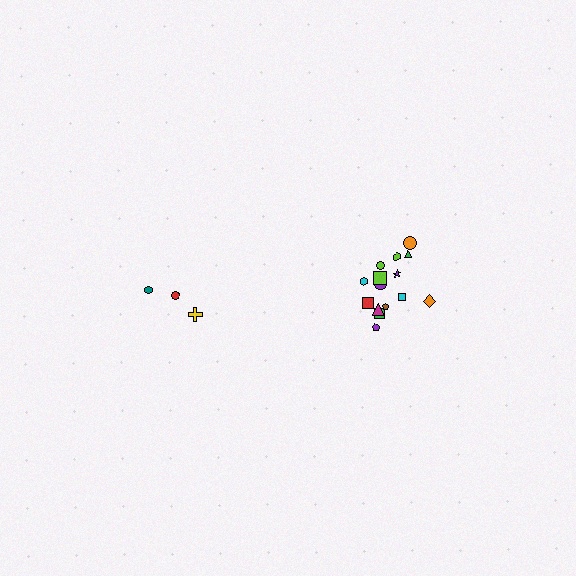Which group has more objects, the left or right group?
The right group.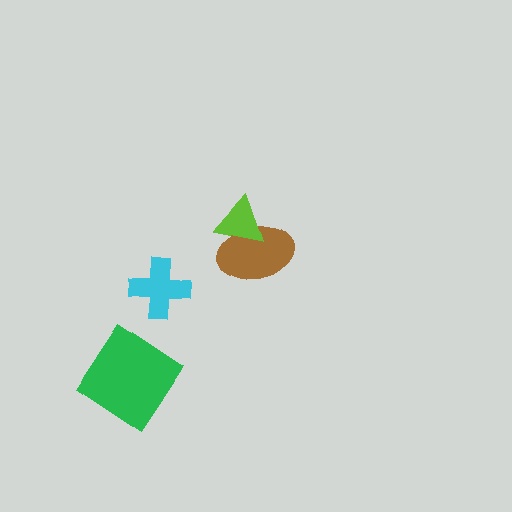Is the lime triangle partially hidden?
No, no other shape covers it.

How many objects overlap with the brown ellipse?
1 object overlaps with the brown ellipse.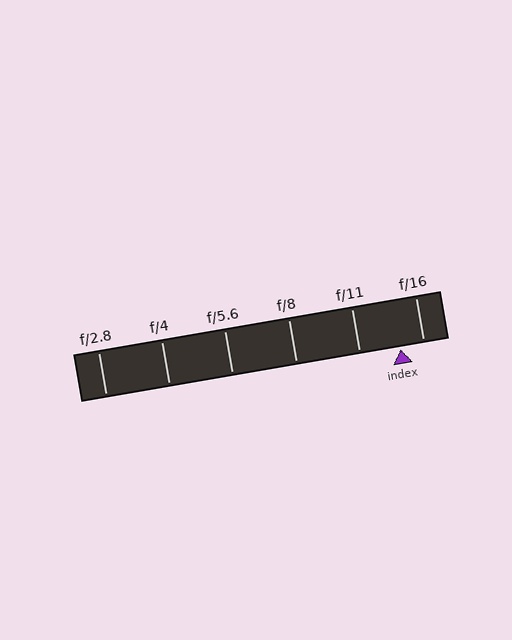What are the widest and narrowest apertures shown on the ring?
The widest aperture shown is f/2.8 and the narrowest is f/16.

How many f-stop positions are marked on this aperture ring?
There are 6 f-stop positions marked.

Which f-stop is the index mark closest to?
The index mark is closest to f/16.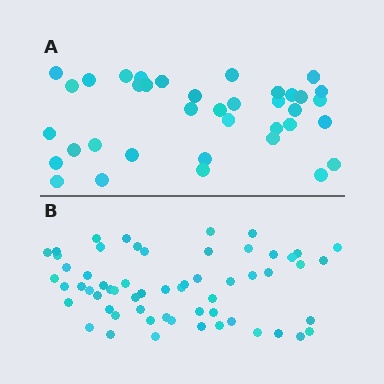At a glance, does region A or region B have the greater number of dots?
Region B (the bottom region) has more dots.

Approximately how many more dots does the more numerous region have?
Region B has approximately 20 more dots than region A.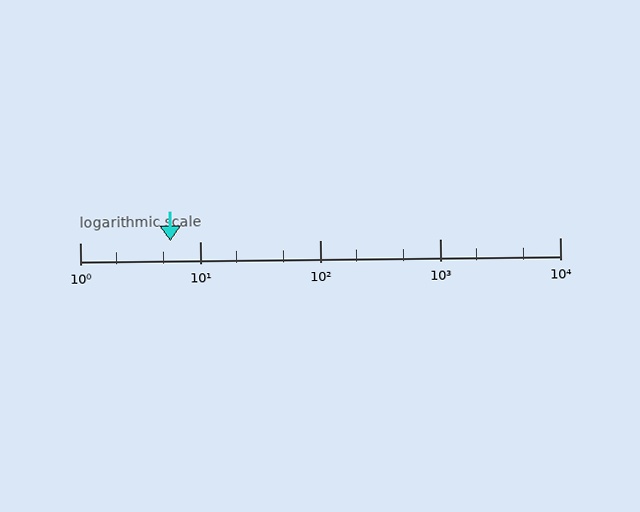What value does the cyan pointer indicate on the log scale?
The pointer indicates approximately 5.7.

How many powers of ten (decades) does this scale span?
The scale spans 4 decades, from 1 to 10000.